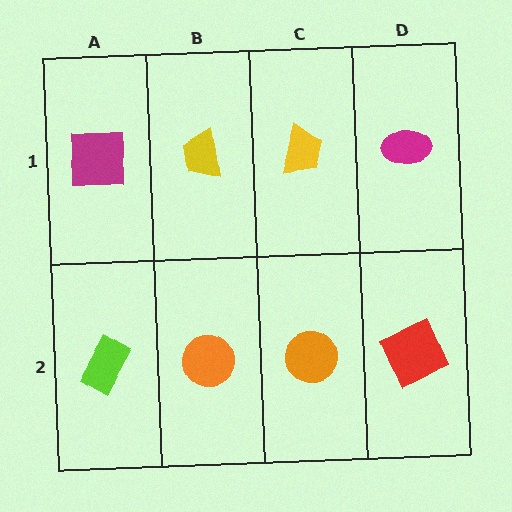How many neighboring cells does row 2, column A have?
2.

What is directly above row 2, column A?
A magenta square.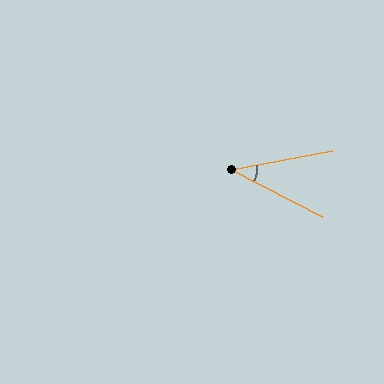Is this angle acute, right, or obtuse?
It is acute.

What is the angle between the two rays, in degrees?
Approximately 38 degrees.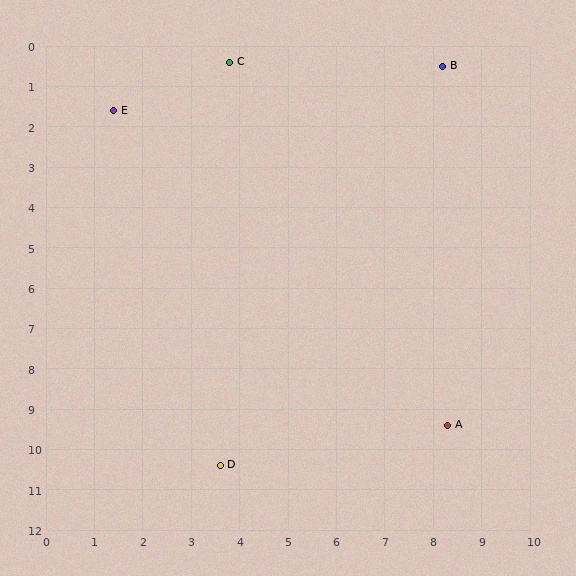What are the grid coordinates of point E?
Point E is at approximately (1.4, 1.6).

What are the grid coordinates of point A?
Point A is at approximately (8.3, 9.4).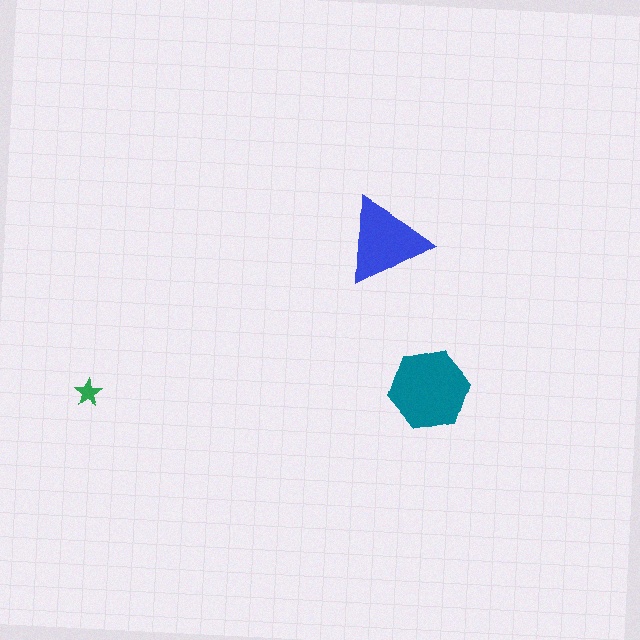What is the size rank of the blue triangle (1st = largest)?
2nd.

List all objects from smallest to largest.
The green star, the blue triangle, the teal hexagon.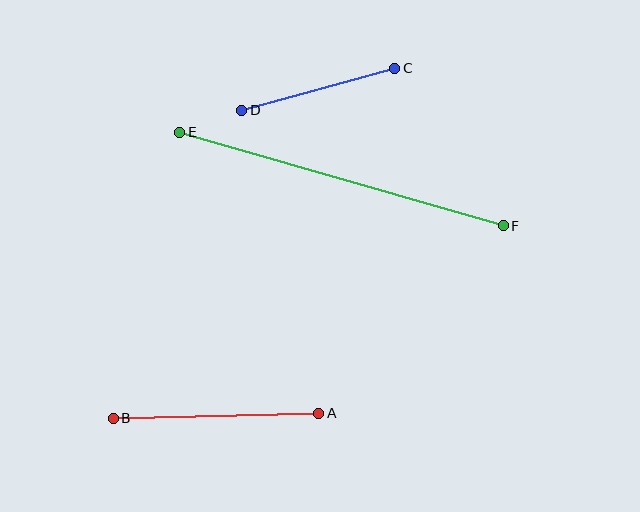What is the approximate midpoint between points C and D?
The midpoint is at approximately (318, 89) pixels.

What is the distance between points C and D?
The distance is approximately 159 pixels.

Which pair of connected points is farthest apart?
Points E and F are farthest apart.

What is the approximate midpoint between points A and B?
The midpoint is at approximately (216, 416) pixels.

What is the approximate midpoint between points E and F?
The midpoint is at approximately (342, 179) pixels.